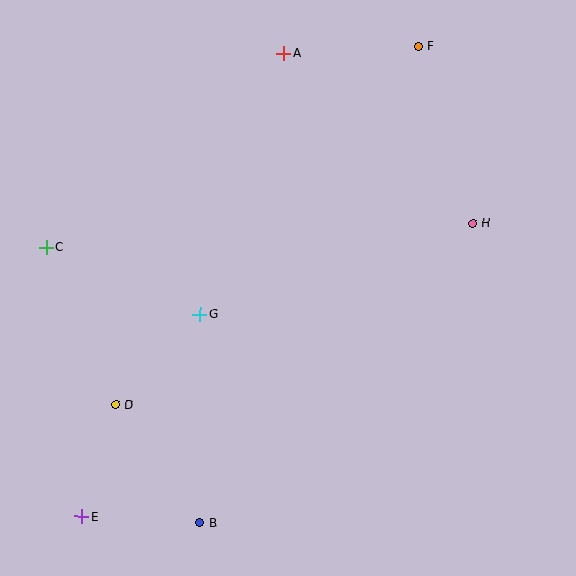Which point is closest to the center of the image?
Point G at (200, 314) is closest to the center.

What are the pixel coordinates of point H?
Point H is at (473, 223).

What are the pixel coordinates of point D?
Point D is at (116, 405).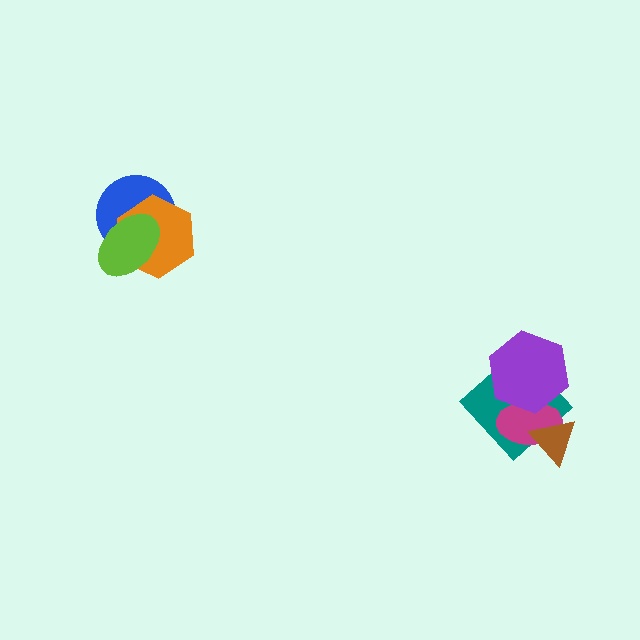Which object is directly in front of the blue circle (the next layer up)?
The orange hexagon is directly in front of the blue circle.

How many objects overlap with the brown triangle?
2 objects overlap with the brown triangle.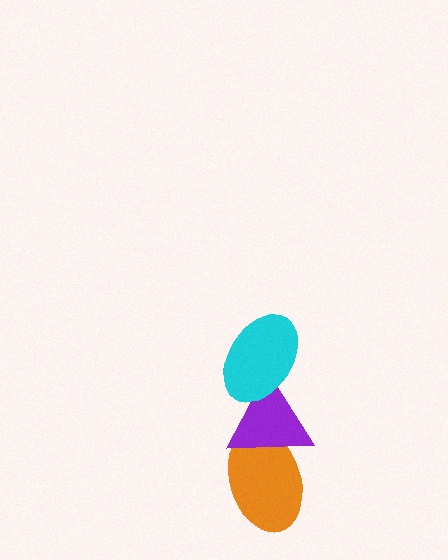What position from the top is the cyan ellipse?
The cyan ellipse is 1st from the top.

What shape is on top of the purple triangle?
The cyan ellipse is on top of the purple triangle.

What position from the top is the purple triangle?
The purple triangle is 2nd from the top.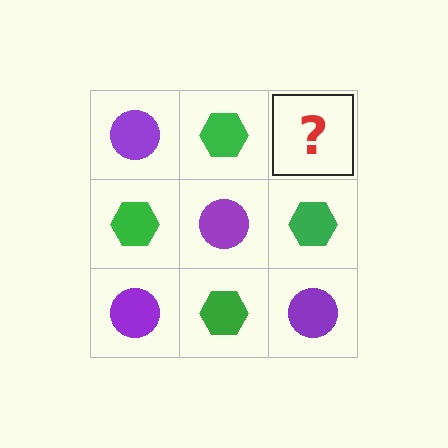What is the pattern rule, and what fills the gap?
The rule is that it alternates purple circle and green hexagon in a checkerboard pattern. The gap should be filled with a purple circle.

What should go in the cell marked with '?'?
The missing cell should contain a purple circle.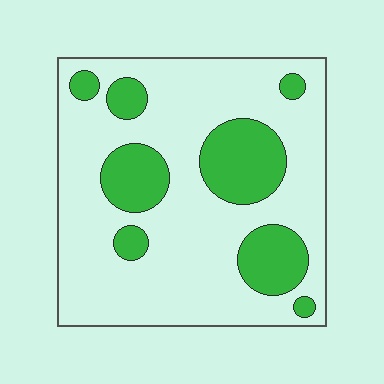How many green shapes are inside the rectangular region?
8.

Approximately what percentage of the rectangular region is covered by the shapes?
Approximately 25%.